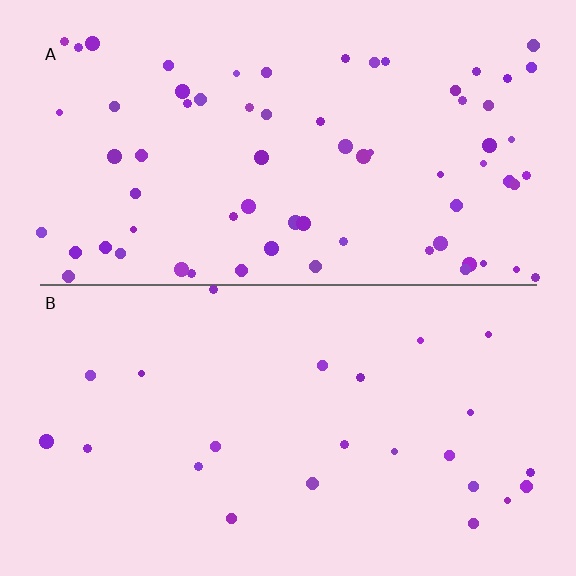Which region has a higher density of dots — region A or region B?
A (the top).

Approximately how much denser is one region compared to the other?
Approximately 2.9× — region A over region B.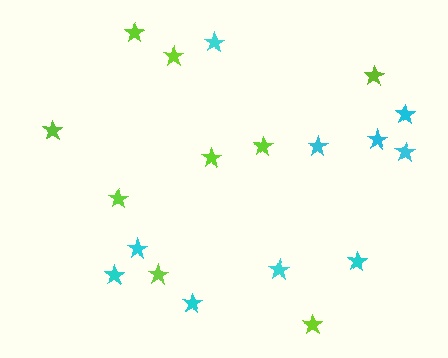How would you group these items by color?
There are 2 groups: one group of lime stars (9) and one group of cyan stars (10).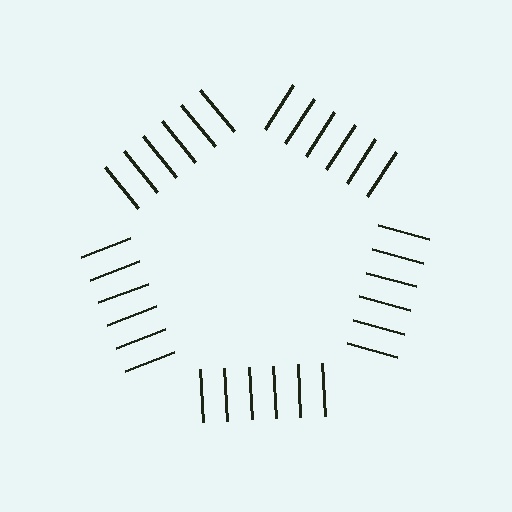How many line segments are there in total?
30 — 6 along each of the 5 edges.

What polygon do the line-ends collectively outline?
An illusory pentagon — the line segments terminate on its edges but no continuous stroke is drawn.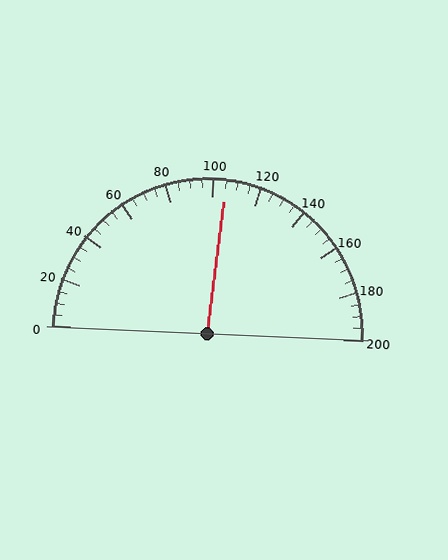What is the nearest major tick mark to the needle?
The nearest major tick mark is 100.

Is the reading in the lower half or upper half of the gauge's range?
The reading is in the upper half of the range (0 to 200).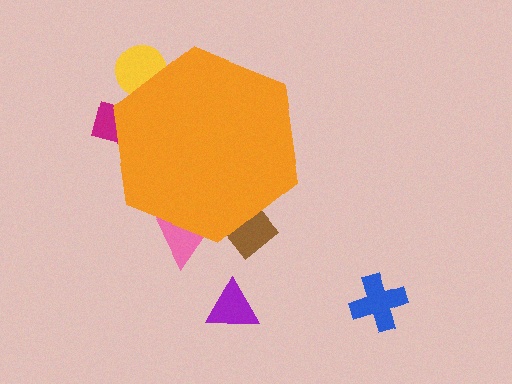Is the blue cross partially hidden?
No, the blue cross is fully visible.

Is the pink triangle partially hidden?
Yes, the pink triangle is partially hidden behind the orange hexagon.